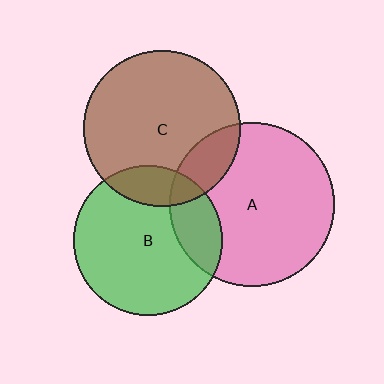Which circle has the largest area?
Circle A (pink).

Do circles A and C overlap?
Yes.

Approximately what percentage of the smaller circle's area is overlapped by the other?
Approximately 15%.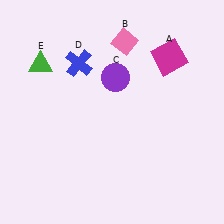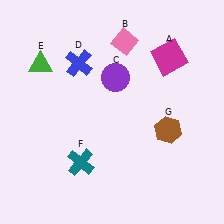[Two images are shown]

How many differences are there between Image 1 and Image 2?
There are 2 differences between the two images.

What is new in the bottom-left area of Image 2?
A teal cross (F) was added in the bottom-left area of Image 2.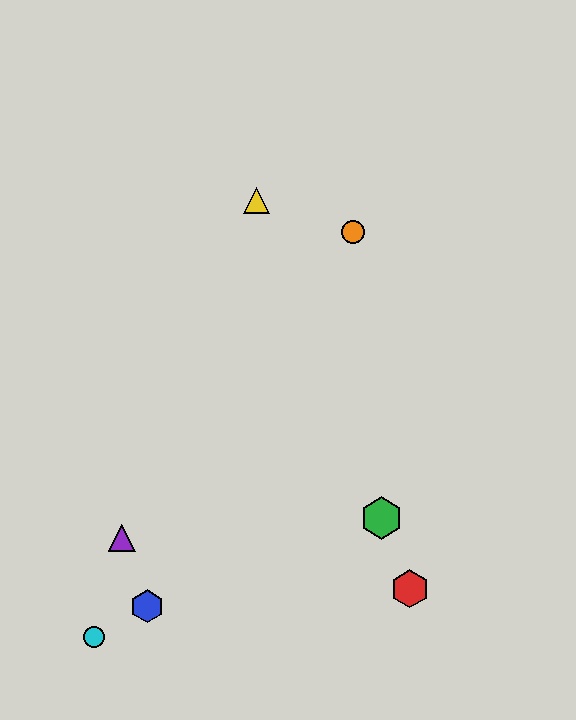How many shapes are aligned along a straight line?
3 shapes (the red hexagon, the green hexagon, the yellow triangle) are aligned along a straight line.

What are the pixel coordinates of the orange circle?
The orange circle is at (353, 232).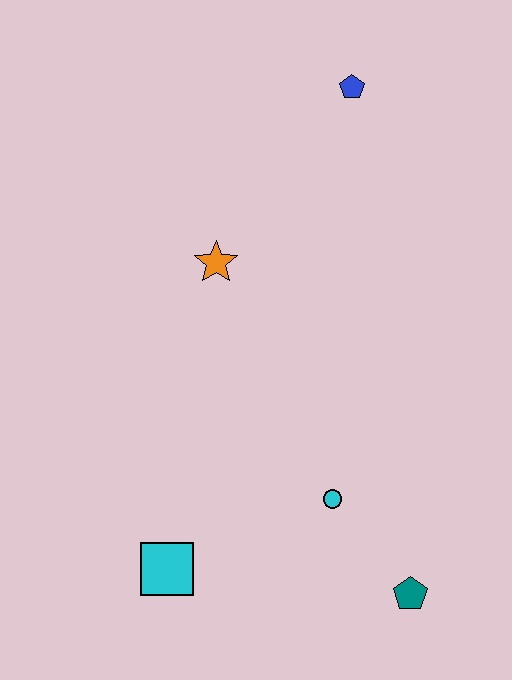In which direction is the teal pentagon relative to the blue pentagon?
The teal pentagon is below the blue pentagon.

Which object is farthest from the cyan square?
The blue pentagon is farthest from the cyan square.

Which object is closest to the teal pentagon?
The cyan circle is closest to the teal pentagon.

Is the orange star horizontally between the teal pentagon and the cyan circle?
No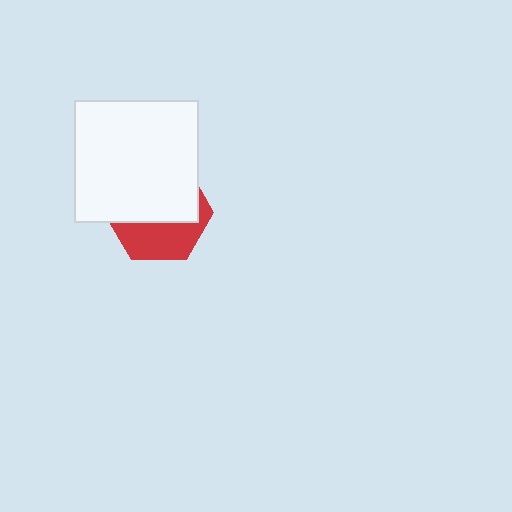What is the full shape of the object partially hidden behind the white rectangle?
The partially hidden object is a red hexagon.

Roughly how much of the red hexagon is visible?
A small part of it is visible (roughly 39%).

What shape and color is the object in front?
The object in front is a white rectangle.